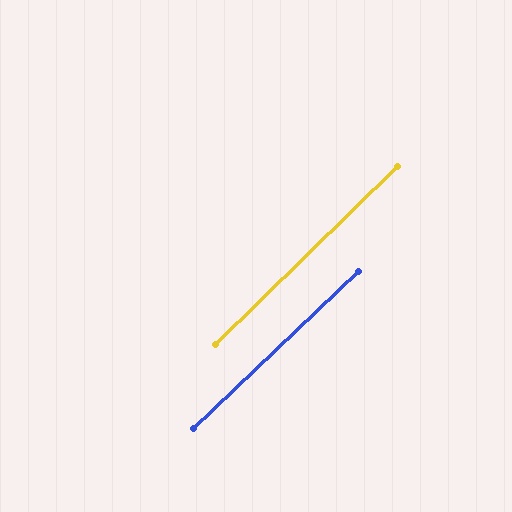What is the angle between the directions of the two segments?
Approximately 1 degree.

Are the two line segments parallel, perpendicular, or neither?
Parallel — their directions differ by only 0.8°.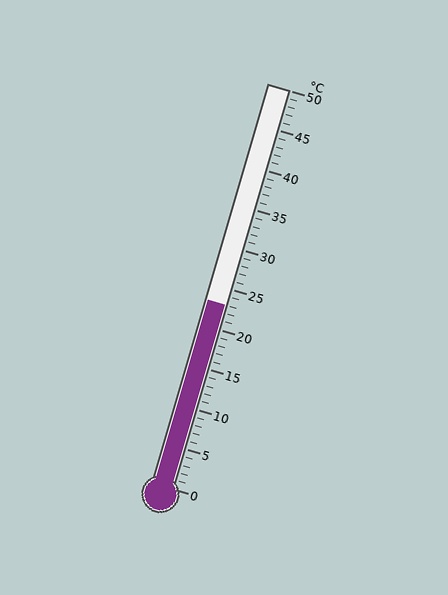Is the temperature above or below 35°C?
The temperature is below 35°C.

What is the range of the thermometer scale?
The thermometer scale ranges from 0°C to 50°C.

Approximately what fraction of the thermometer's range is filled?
The thermometer is filled to approximately 45% of its range.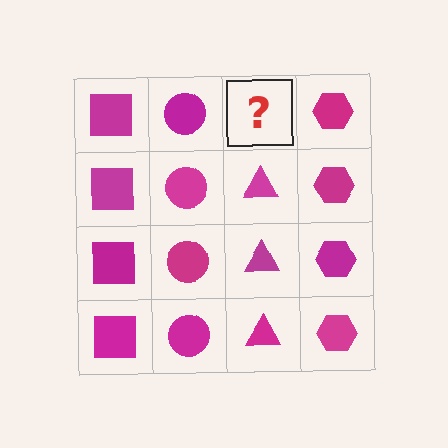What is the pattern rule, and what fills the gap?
The rule is that each column has a consistent shape. The gap should be filled with a magenta triangle.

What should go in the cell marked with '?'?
The missing cell should contain a magenta triangle.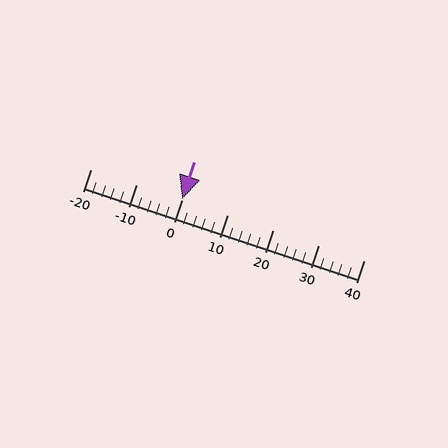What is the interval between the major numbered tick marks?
The major tick marks are spaced 10 units apart.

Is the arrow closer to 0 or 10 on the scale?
The arrow is closer to 0.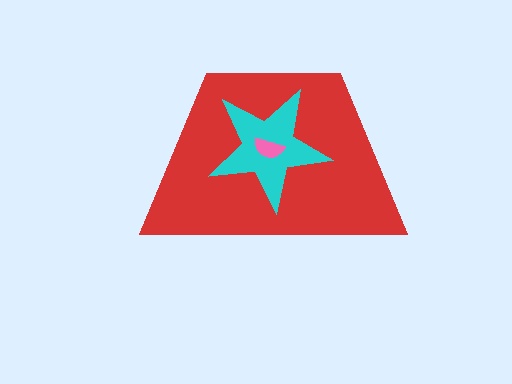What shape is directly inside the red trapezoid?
The cyan star.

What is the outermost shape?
The red trapezoid.